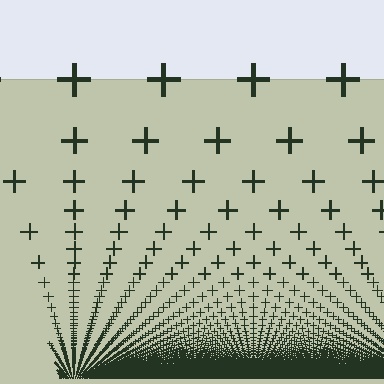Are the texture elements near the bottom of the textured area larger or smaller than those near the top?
Smaller. The gradient is inverted — elements near the bottom are smaller and denser.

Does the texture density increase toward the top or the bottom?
Density increases toward the bottom.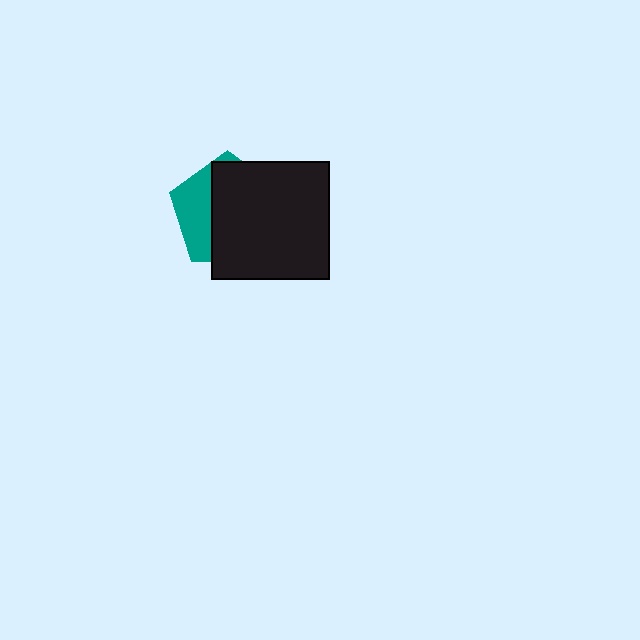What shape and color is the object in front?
The object in front is a black square.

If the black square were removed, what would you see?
You would see the complete teal pentagon.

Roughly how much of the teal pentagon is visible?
A small part of it is visible (roughly 33%).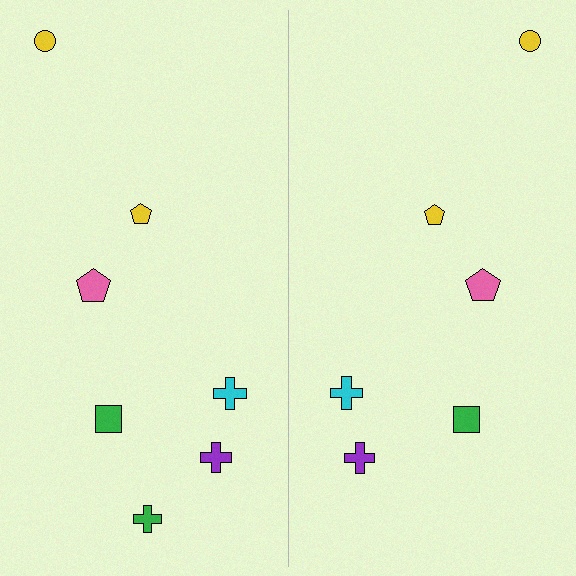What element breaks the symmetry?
A green cross is missing from the right side.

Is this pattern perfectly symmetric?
No, the pattern is not perfectly symmetric. A green cross is missing from the right side.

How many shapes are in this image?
There are 13 shapes in this image.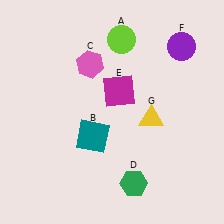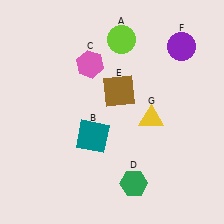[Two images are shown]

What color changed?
The square (E) changed from magenta in Image 1 to brown in Image 2.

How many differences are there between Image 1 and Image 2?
There is 1 difference between the two images.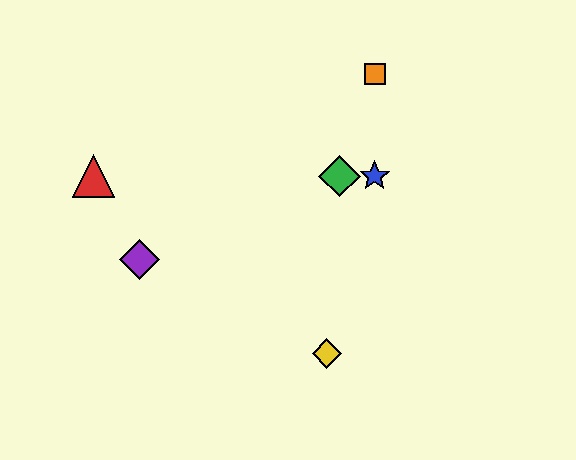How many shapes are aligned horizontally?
3 shapes (the red triangle, the blue star, the green diamond) are aligned horizontally.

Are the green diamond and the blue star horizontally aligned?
Yes, both are at y≈176.